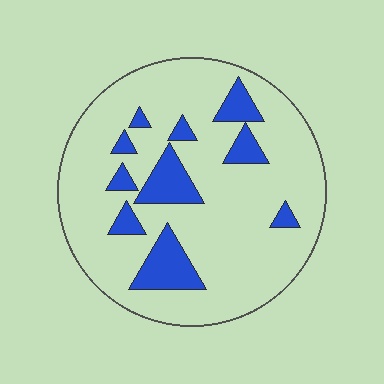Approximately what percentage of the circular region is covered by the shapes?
Approximately 15%.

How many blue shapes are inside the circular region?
10.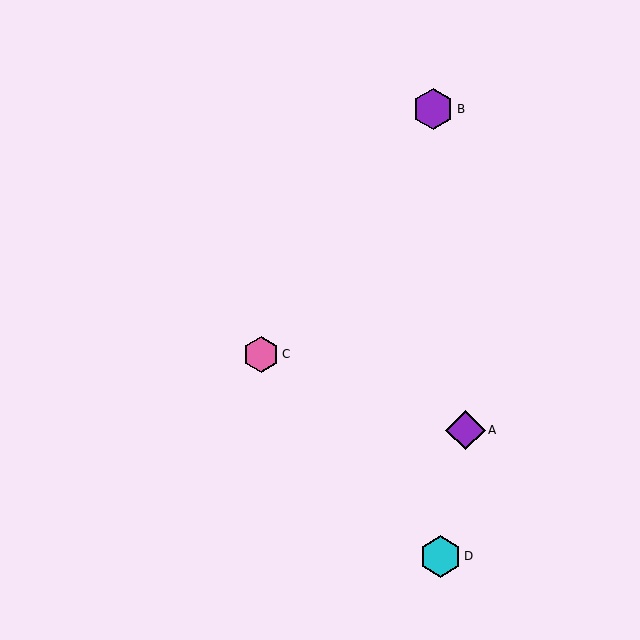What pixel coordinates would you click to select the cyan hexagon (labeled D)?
Click at (440, 556) to select the cyan hexagon D.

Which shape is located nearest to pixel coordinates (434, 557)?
The cyan hexagon (labeled D) at (440, 556) is nearest to that location.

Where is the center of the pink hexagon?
The center of the pink hexagon is at (261, 354).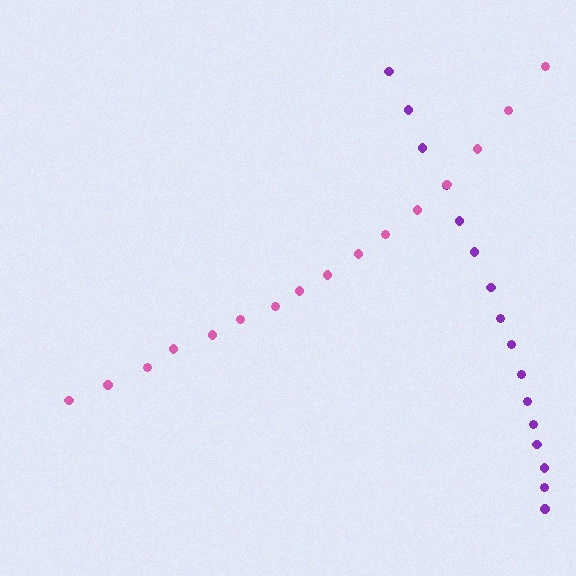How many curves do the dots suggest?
There are 2 distinct paths.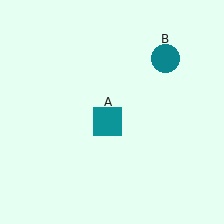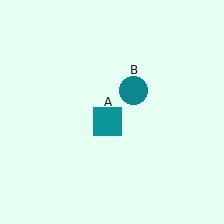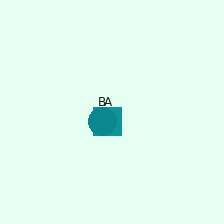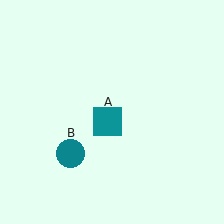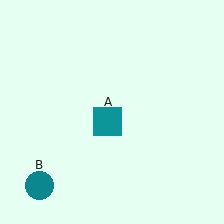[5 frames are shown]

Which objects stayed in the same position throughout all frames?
Teal square (object A) remained stationary.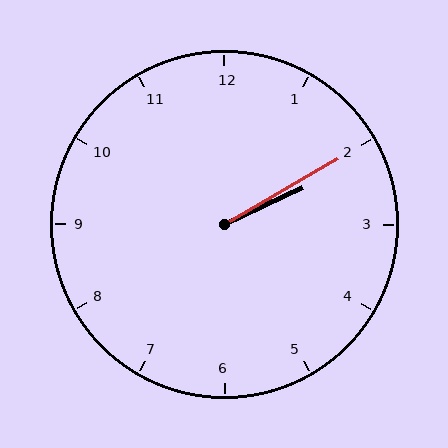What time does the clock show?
2:10.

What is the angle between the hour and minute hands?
Approximately 5 degrees.